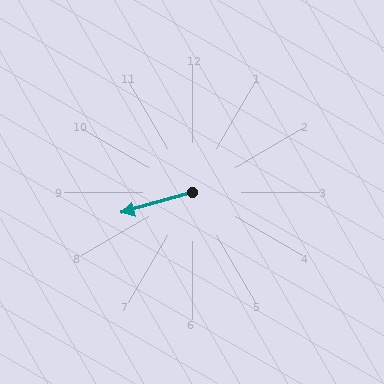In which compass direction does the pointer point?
West.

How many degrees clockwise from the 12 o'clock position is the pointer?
Approximately 254 degrees.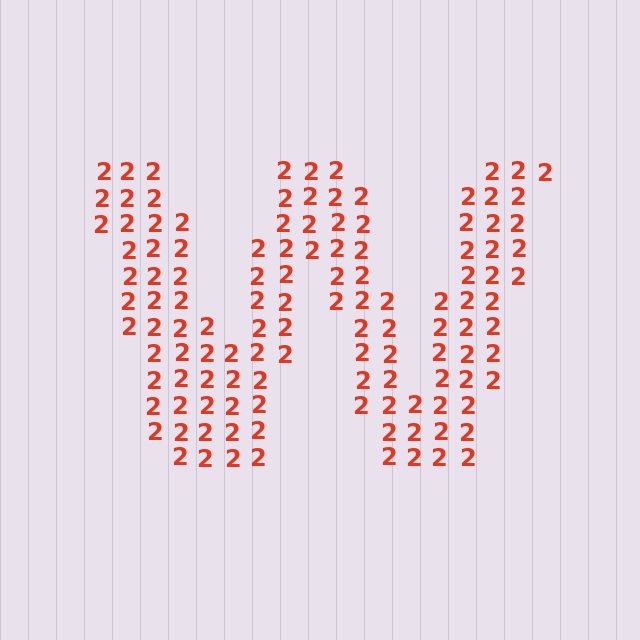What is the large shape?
The large shape is the letter W.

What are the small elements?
The small elements are digit 2's.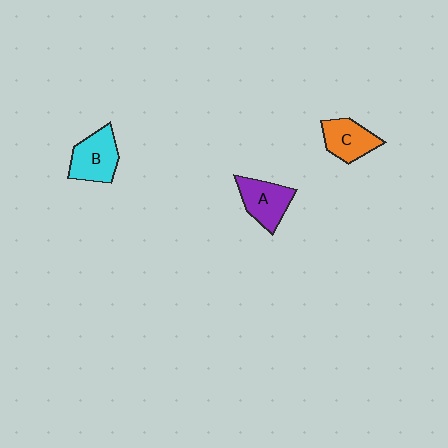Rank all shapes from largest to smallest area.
From largest to smallest: B (cyan), A (purple), C (orange).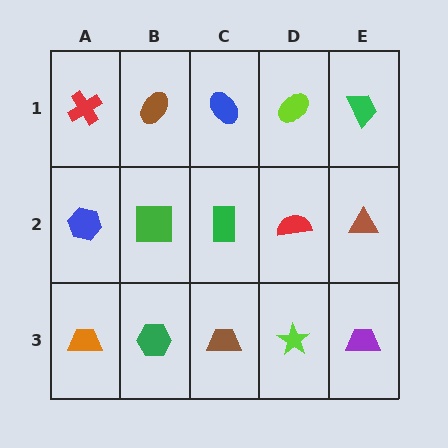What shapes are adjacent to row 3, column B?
A green square (row 2, column B), an orange trapezoid (row 3, column A), a brown trapezoid (row 3, column C).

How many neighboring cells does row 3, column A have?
2.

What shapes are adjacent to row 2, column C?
A blue ellipse (row 1, column C), a brown trapezoid (row 3, column C), a green square (row 2, column B), a red semicircle (row 2, column D).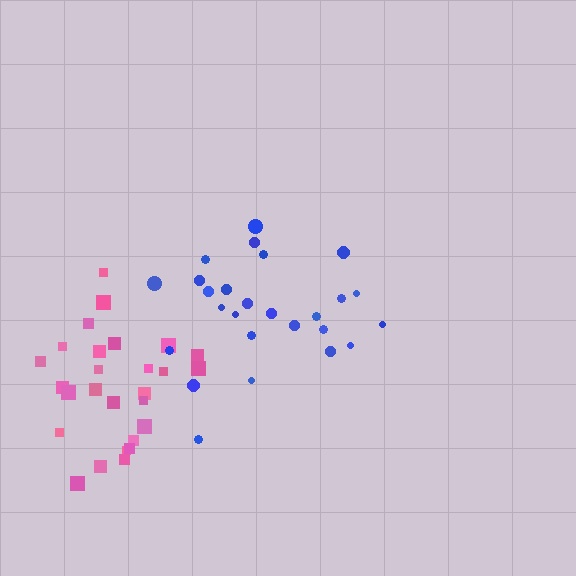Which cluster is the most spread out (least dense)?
Blue.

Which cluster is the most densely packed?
Pink.